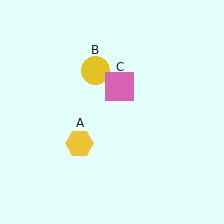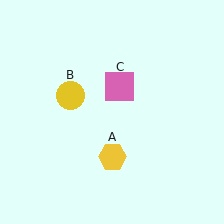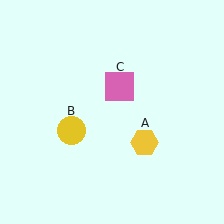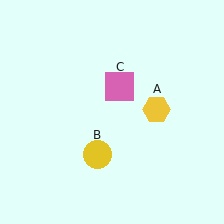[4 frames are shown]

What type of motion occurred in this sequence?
The yellow hexagon (object A), yellow circle (object B) rotated counterclockwise around the center of the scene.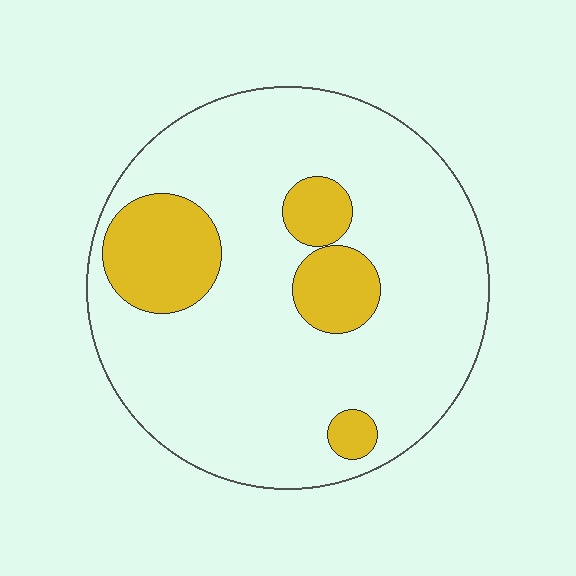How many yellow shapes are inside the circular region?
4.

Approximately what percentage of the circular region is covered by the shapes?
Approximately 20%.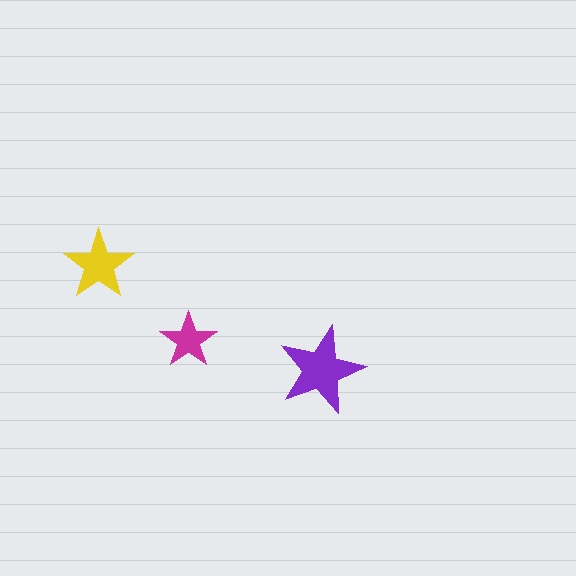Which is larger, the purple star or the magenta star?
The purple one.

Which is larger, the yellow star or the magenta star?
The yellow one.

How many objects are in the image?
There are 3 objects in the image.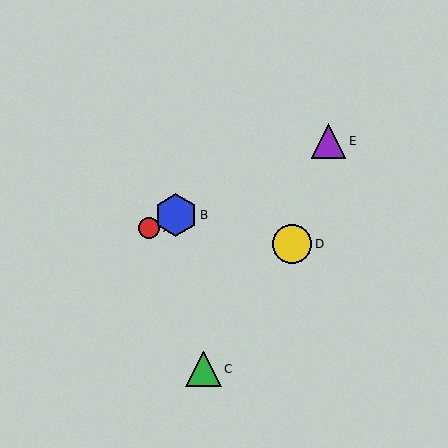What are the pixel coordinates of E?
Object E is at (328, 141).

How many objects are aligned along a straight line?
3 objects (A, B, E) are aligned along a straight line.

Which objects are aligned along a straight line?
Objects A, B, E are aligned along a straight line.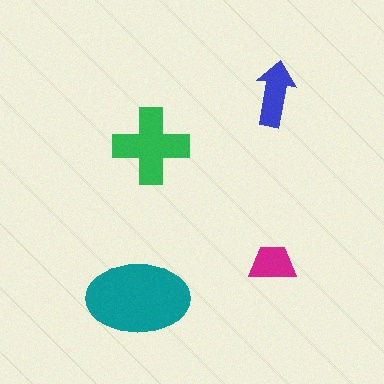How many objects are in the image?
There are 4 objects in the image.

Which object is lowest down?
The teal ellipse is bottommost.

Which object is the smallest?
The magenta trapezoid.